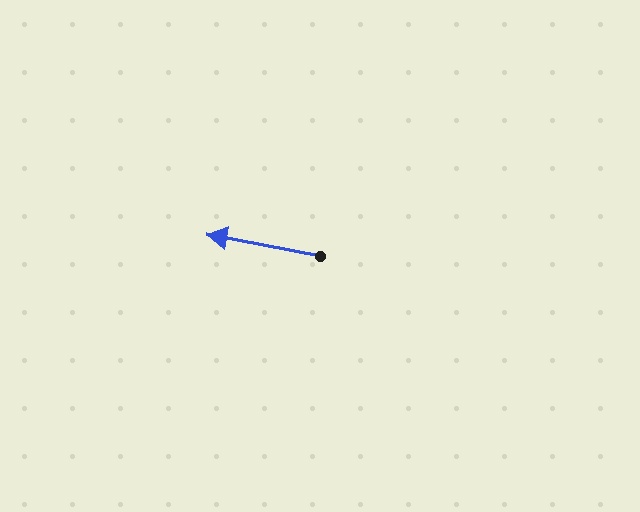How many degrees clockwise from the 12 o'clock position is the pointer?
Approximately 281 degrees.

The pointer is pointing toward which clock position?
Roughly 9 o'clock.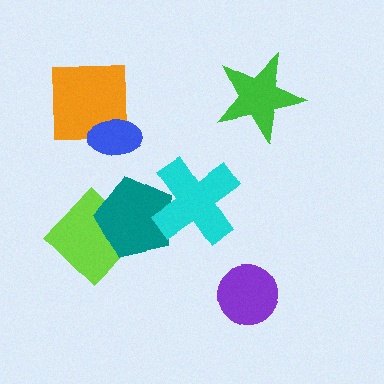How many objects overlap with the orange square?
1 object overlaps with the orange square.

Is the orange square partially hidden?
Yes, it is partially covered by another shape.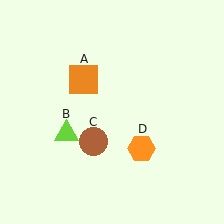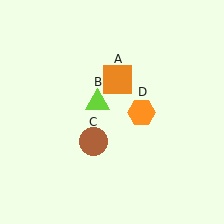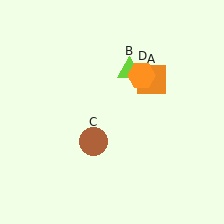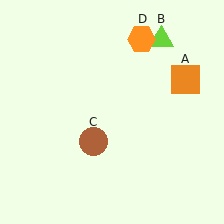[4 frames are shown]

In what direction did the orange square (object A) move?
The orange square (object A) moved right.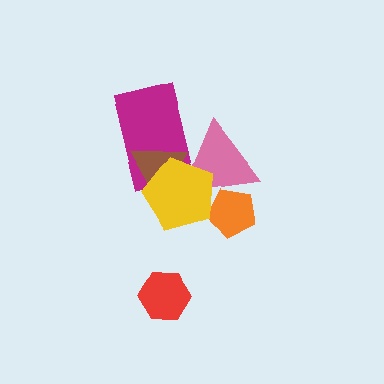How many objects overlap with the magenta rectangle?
3 objects overlap with the magenta rectangle.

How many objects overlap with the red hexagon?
0 objects overlap with the red hexagon.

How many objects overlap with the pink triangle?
4 objects overlap with the pink triangle.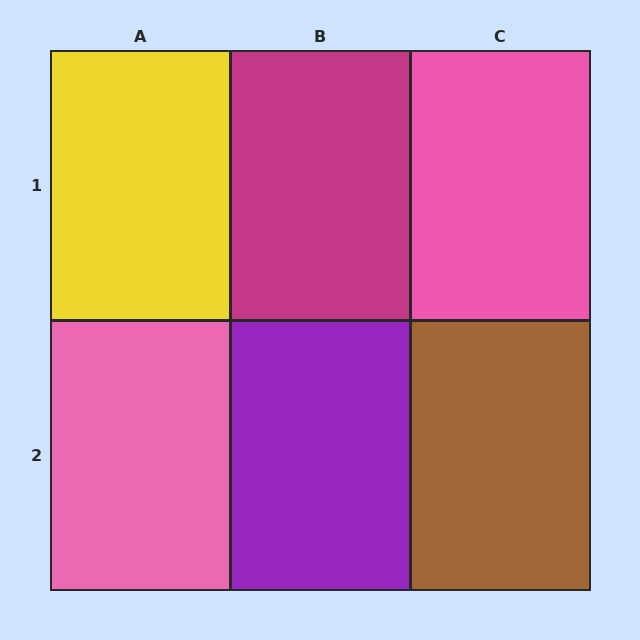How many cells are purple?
1 cell is purple.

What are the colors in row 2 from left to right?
Pink, purple, brown.